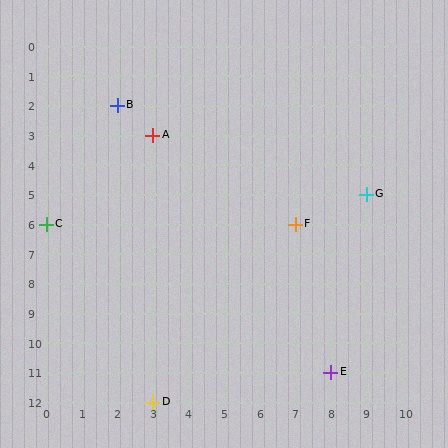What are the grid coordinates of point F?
Point F is at grid coordinates (7, 6).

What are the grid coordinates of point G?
Point G is at grid coordinates (9, 5).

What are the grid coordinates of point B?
Point B is at grid coordinates (2, 2).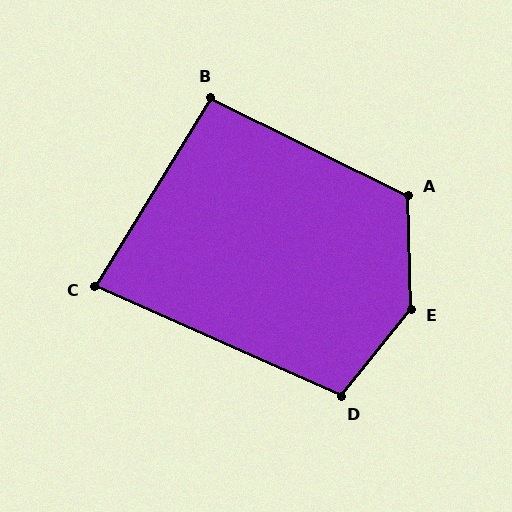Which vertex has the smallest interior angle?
C, at approximately 82 degrees.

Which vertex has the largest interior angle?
E, at approximately 140 degrees.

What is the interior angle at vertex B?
Approximately 95 degrees (obtuse).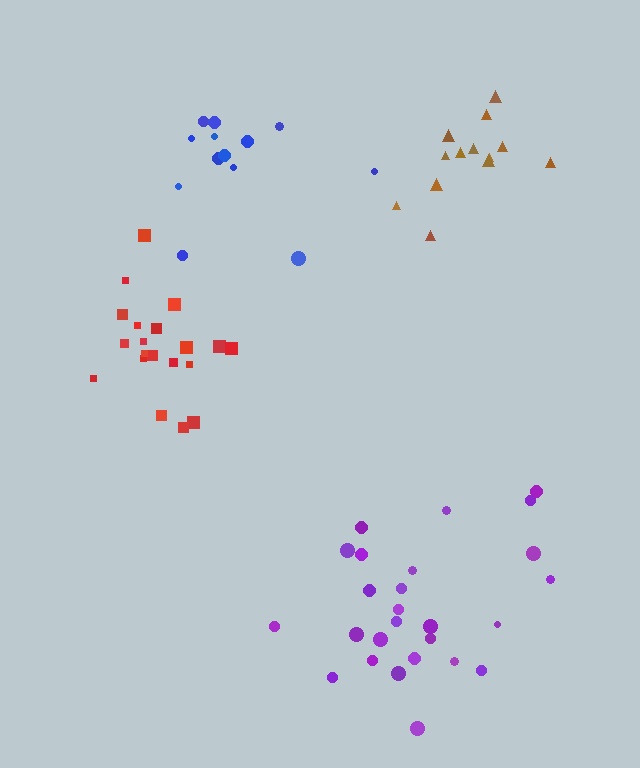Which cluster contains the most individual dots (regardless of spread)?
Purple (26).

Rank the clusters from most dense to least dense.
red, purple, brown, blue.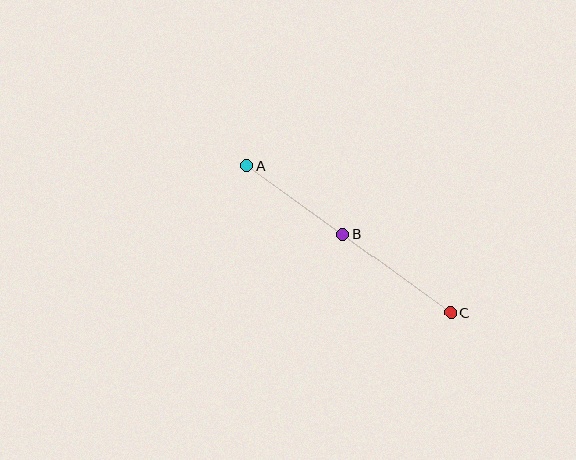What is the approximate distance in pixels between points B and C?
The distance between B and C is approximately 134 pixels.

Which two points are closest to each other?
Points A and B are closest to each other.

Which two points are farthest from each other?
Points A and C are farthest from each other.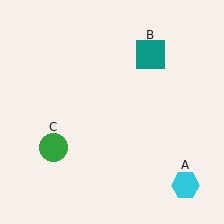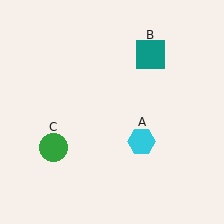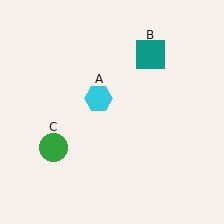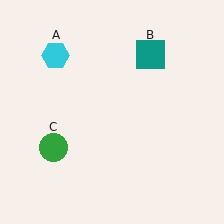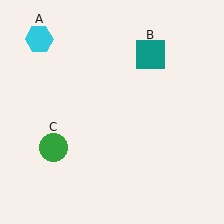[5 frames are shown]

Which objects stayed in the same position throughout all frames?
Teal square (object B) and green circle (object C) remained stationary.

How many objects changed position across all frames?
1 object changed position: cyan hexagon (object A).